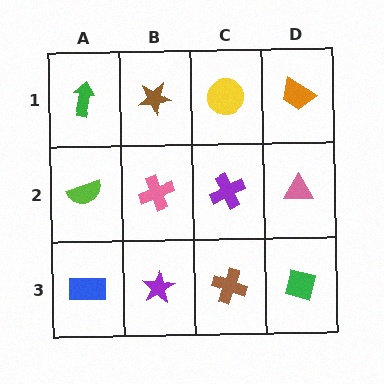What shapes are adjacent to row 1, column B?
A pink cross (row 2, column B), a green arrow (row 1, column A), a yellow circle (row 1, column C).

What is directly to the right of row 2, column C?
A pink triangle.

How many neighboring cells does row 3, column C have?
3.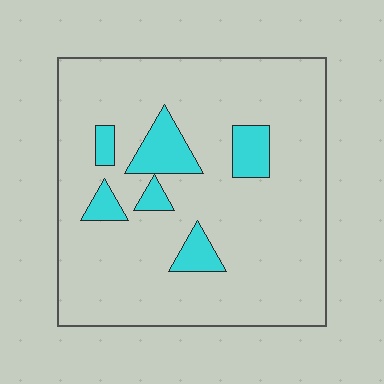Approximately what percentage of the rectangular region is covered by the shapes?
Approximately 10%.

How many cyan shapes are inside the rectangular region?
6.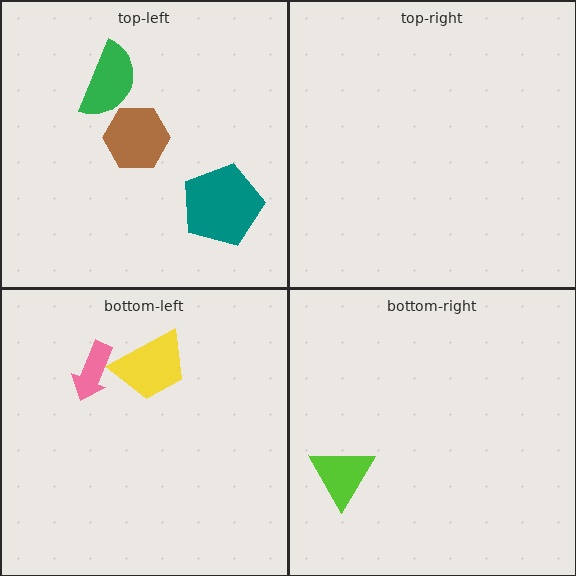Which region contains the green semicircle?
The top-left region.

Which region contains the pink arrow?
The bottom-left region.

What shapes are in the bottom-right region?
The lime triangle.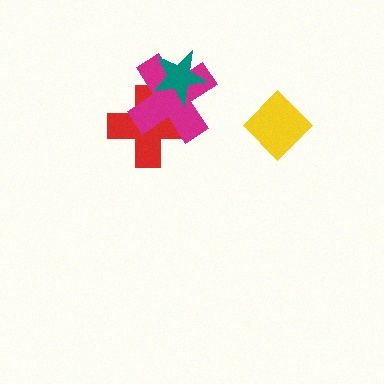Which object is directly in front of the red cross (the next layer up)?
The magenta cross is directly in front of the red cross.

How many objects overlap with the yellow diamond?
0 objects overlap with the yellow diamond.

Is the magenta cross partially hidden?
Yes, it is partially covered by another shape.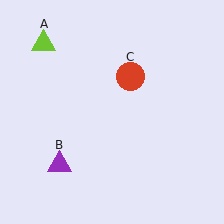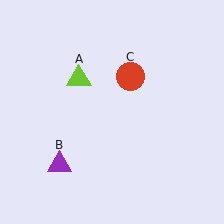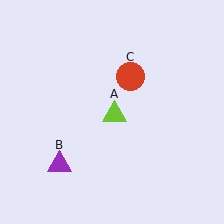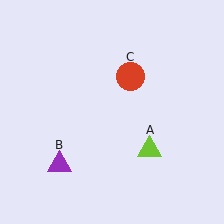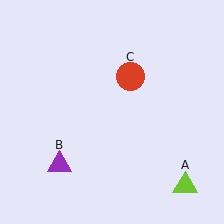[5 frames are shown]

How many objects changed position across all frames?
1 object changed position: lime triangle (object A).